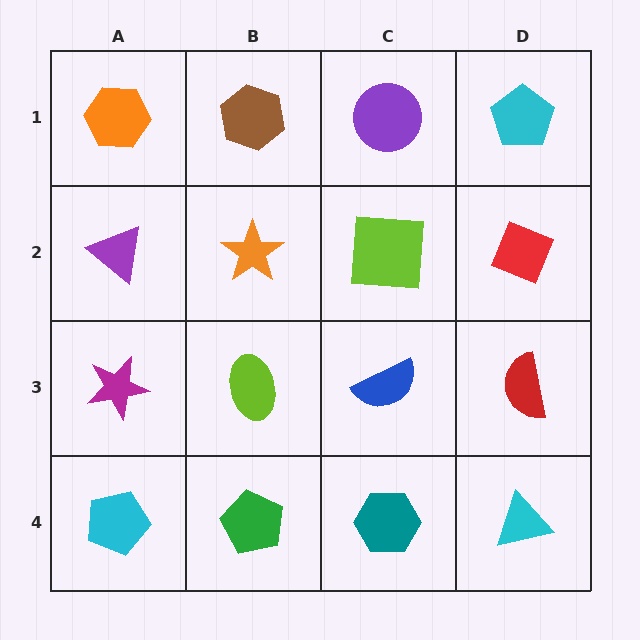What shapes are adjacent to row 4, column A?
A magenta star (row 3, column A), a green pentagon (row 4, column B).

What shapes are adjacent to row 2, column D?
A cyan pentagon (row 1, column D), a red semicircle (row 3, column D), a lime square (row 2, column C).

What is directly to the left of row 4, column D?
A teal hexagon.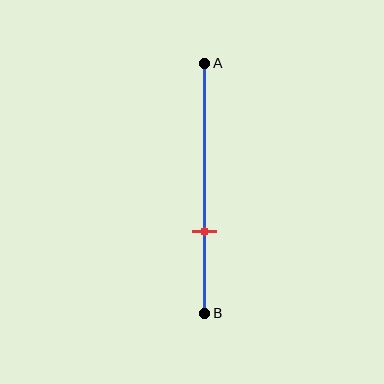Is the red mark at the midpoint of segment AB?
No, the mark is at about 65% from A, not at the 50% midpoint.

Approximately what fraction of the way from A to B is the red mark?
The red mark is approximately 65% of the way from A to B.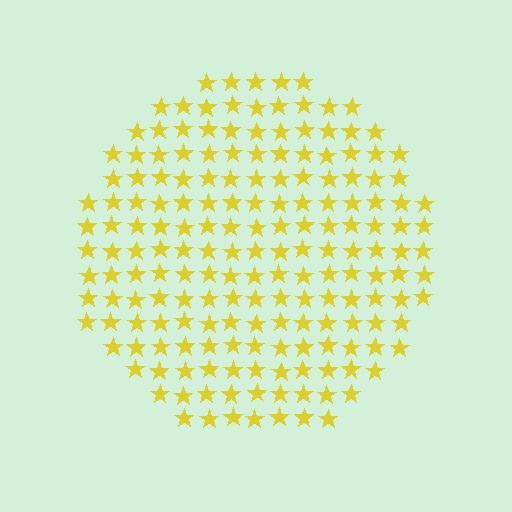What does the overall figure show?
The overall figure shows a circle.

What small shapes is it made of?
It is made of small stars.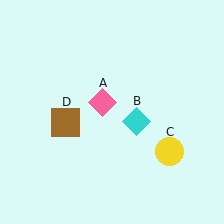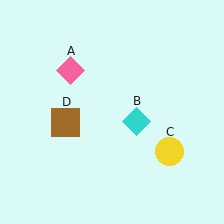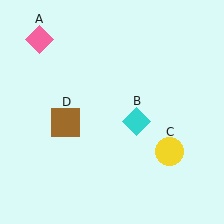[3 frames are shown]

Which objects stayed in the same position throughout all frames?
Cyan diamond (object B) and yellow circle (object C) and brown square (object D) remained stationary.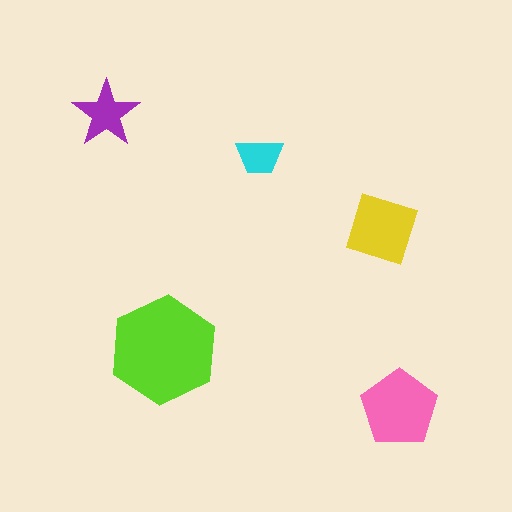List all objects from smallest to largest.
The cyan trapezoid, the purple star, the yellow square, the pink pentagon, the lime hexagon.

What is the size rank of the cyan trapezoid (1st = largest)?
5th.